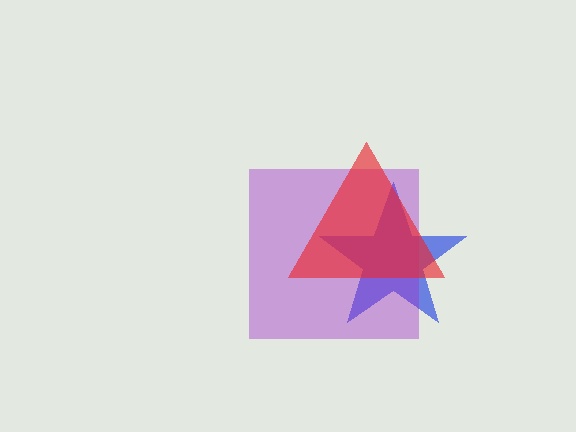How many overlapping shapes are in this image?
There are 3 overlapping shapes in the image.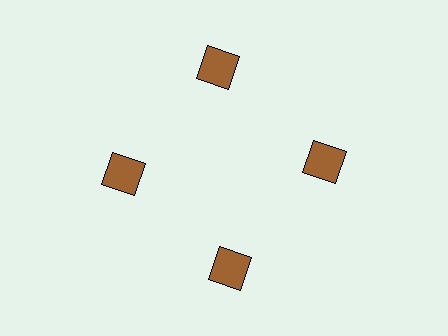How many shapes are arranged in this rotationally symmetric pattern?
There are 4 shapes, arranged in 4 groups of 1.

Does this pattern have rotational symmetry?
Yes, this pattern has 4-fold rotational symmetry. It looks the same after rotating 90 degrees around the center.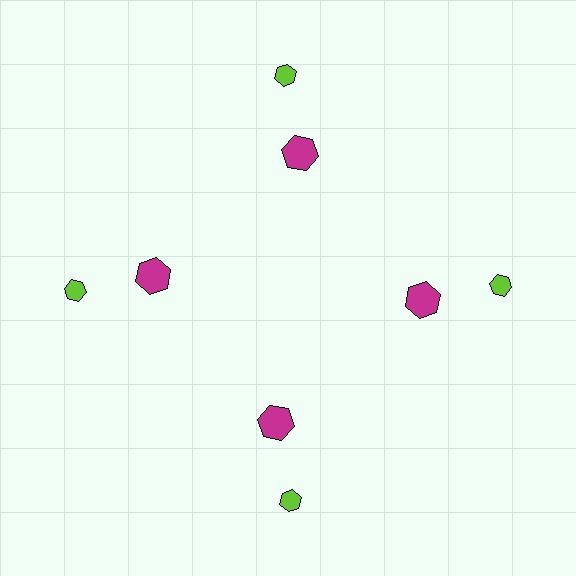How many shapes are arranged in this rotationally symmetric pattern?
There are 8 shapes, arranged in 4 groups of 2.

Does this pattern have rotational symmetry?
Yes, this pattern has 4-fold rotational symmetry. It looks the same after rotating 90 degrees around the center.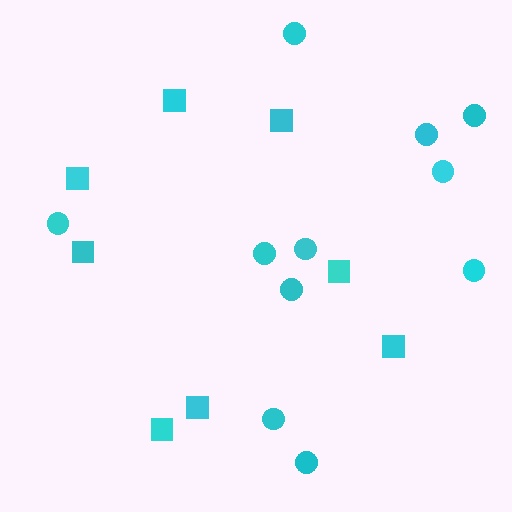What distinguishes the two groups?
There are 2 groups: one group of squares (8) and one group of circles (11).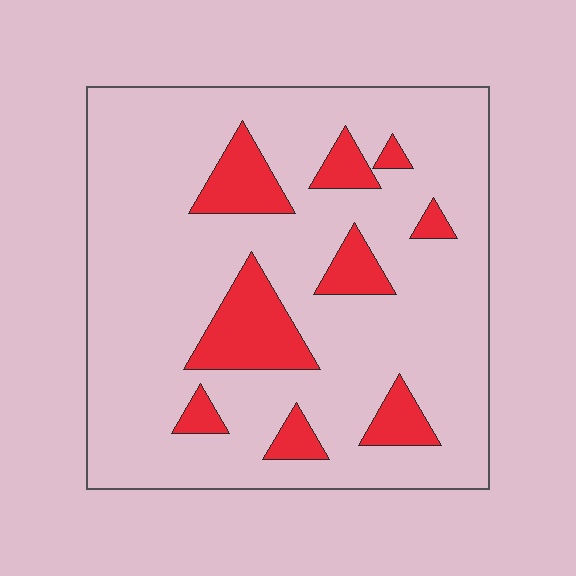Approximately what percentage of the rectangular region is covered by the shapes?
Approximately 15%.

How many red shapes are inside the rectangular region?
9.